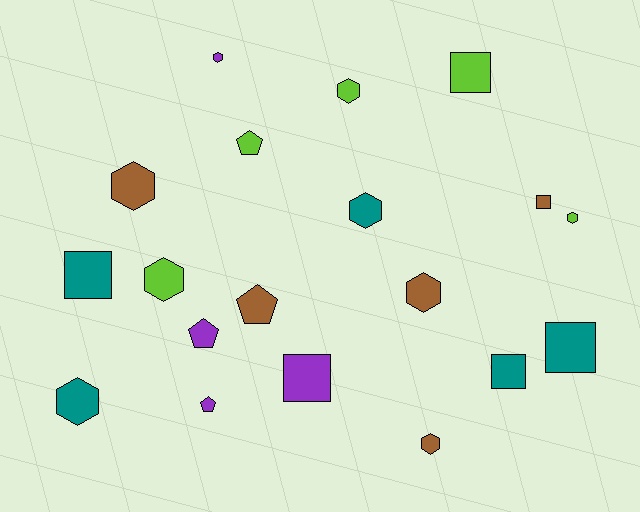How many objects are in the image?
There are 19 objects.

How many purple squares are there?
There is 1 purple square.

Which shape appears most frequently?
Hexagon, with 9 objects.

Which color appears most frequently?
Brown, with 5 objects.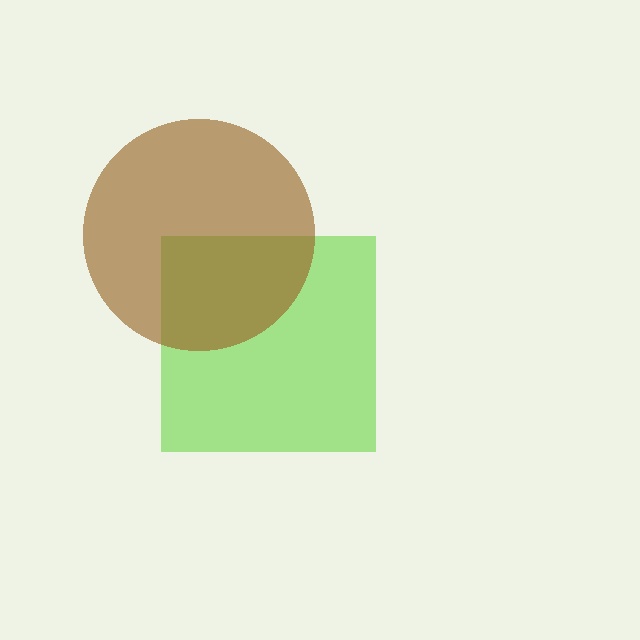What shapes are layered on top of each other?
The layered shapes are: a lime square, a brown circle.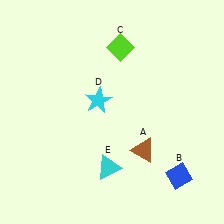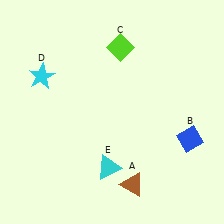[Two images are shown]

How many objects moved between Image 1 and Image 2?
3 objects moved between the two images.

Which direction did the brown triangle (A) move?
The brown triangle (A) moved down.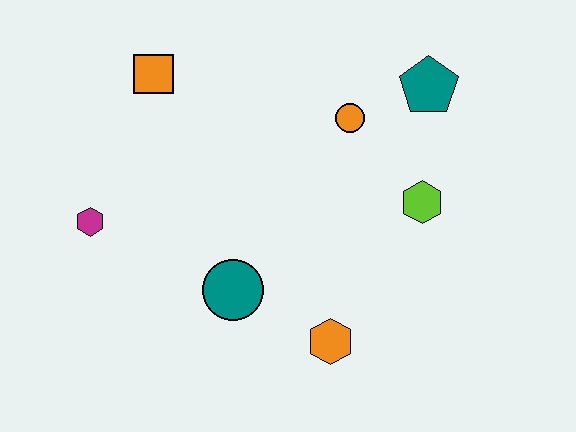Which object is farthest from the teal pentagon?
The magenta hexagon is farthest from the teal pentagon.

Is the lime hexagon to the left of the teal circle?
No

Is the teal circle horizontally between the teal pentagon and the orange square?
Yes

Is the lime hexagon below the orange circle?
Yes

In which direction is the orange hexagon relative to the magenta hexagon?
The orange hexagon is to the right of the magenta hexagon.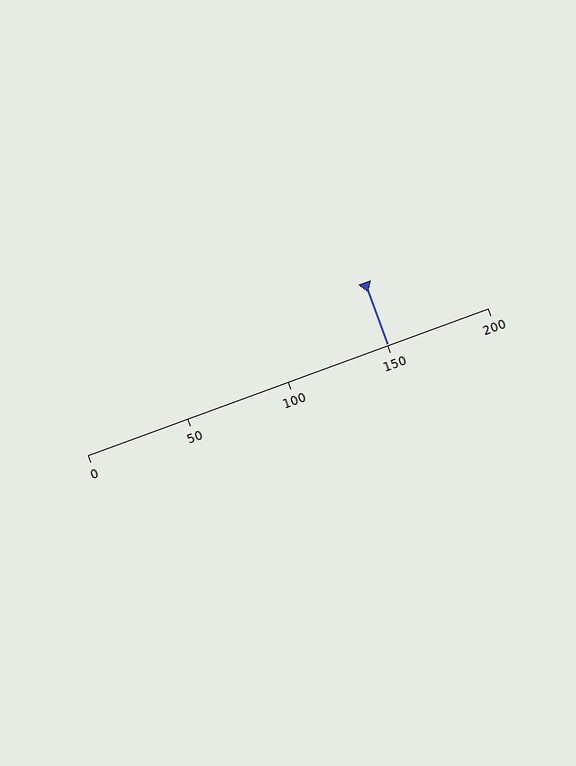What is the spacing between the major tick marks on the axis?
The major ticks are spaced 50 apart.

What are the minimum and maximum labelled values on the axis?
The axis runs from 0 to 200.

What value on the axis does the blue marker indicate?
The marker indicates approximately 150.